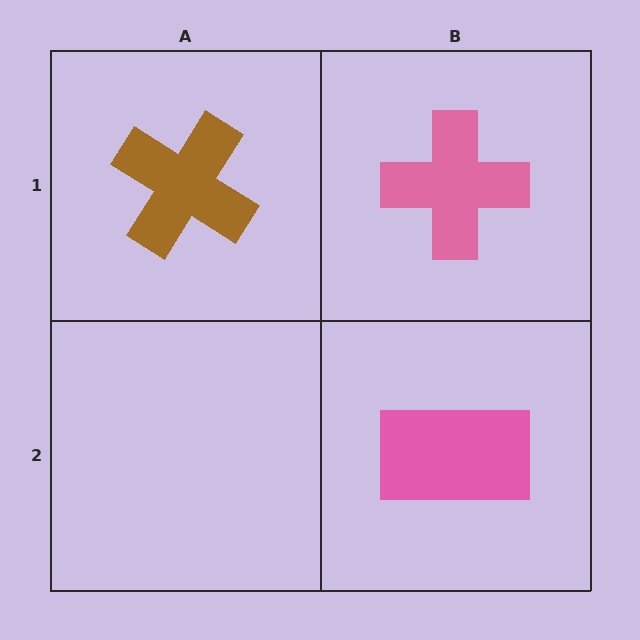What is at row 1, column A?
A brown cross.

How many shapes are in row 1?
2 shapes.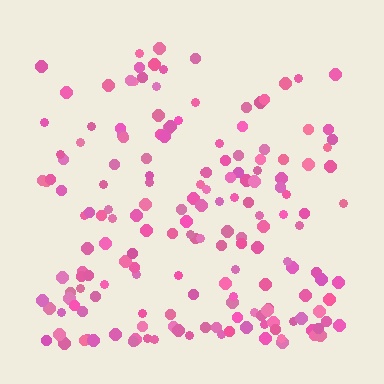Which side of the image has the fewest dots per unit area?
The top.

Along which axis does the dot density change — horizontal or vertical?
Vertical.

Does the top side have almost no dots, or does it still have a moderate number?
Still a moderate number, just noticeably fewer than the bottom.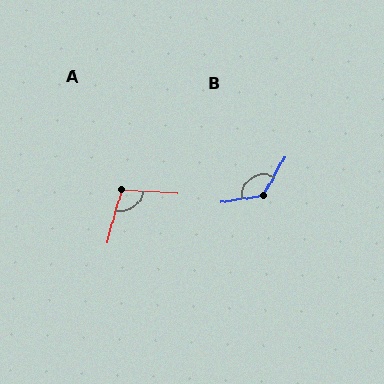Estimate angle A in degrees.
Approximately 101 degrees.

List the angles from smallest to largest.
A (101°), B (129°).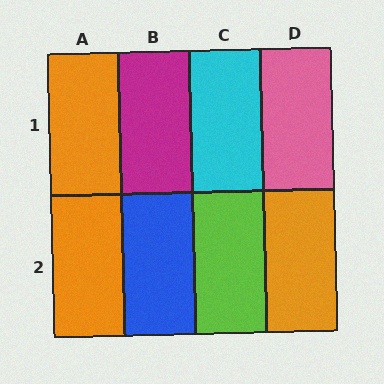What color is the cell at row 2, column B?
Blue.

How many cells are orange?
3 cells are orange.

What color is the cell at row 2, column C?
Lime.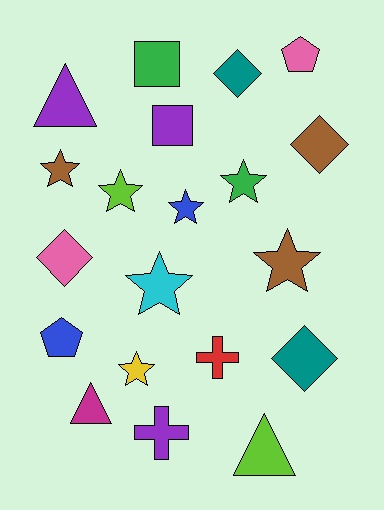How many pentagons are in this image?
There are 2 pentagons.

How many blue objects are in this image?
There are 2 blue objects.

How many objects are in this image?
There are 20 objects.